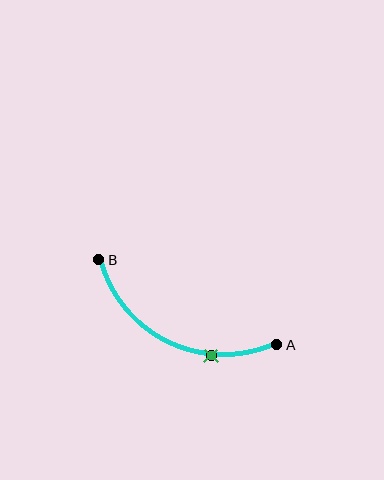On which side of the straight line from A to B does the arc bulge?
The arc bulges below the straight line connecting A and B.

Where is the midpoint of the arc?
The arc midpoint is the point on the curve farthest from the straight line joining A and B. It sits below that line.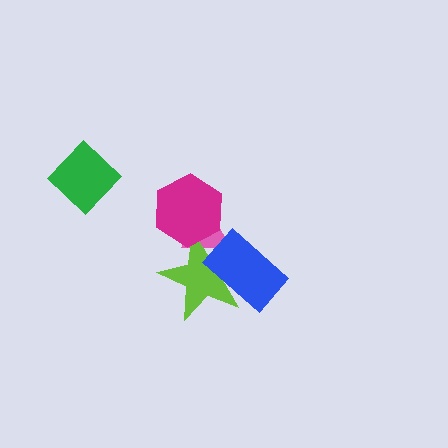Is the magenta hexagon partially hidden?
No, no other shape covers it.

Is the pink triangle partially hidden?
Yes, it is partially covered by another shape.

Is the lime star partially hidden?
Yes, it is partially covered by another shape.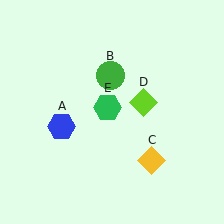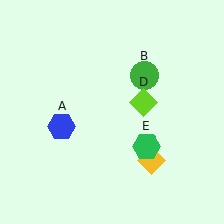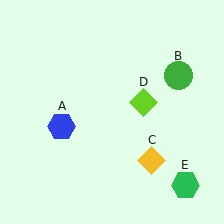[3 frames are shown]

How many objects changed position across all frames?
2 objects changed position: green circle (object B), green hexagon (object E).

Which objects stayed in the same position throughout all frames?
Blue hexagon (object A) and yellow diamond (object C) and lime diamond (object D) remained stationary.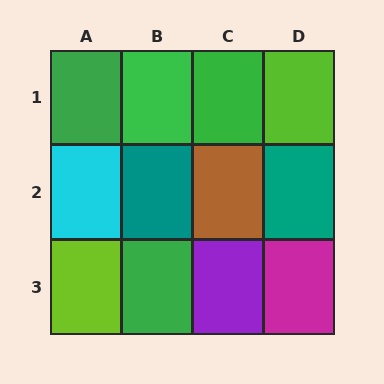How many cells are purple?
1 cell is purple.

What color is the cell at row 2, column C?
Brown.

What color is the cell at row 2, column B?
Teal.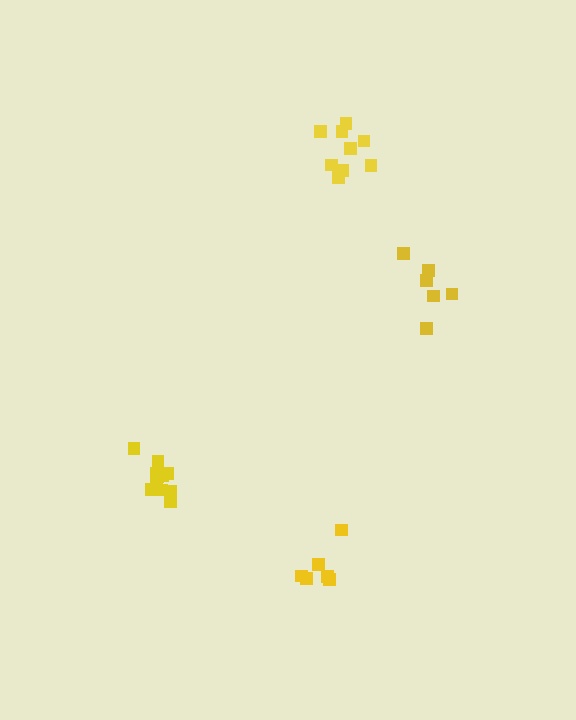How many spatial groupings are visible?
There are 4 spatial groupings.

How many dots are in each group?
Group 1: 9 dots, Group 2: 6 dots, Group 3: 6 dots, Group 4: 12 dots (33 total).